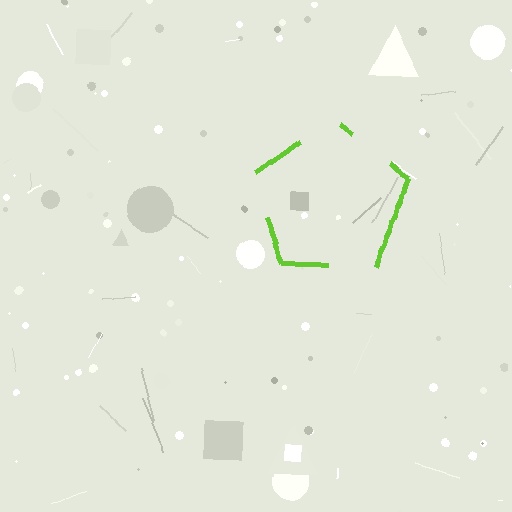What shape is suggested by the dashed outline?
The dashed outline suggests a pentagon.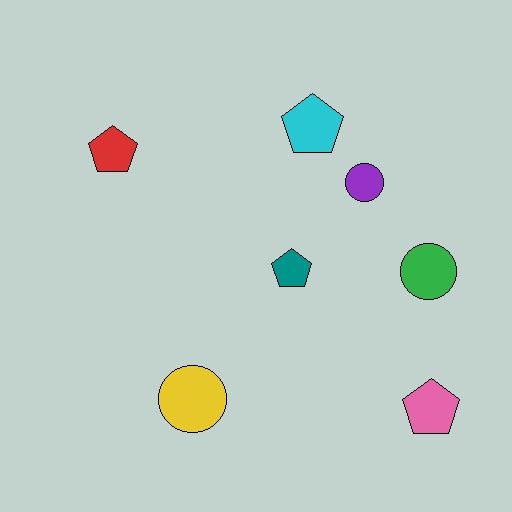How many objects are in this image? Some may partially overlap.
There are 7 objects.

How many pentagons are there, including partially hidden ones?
There are 4 pentagons.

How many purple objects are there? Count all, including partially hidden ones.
There is 1 purple object.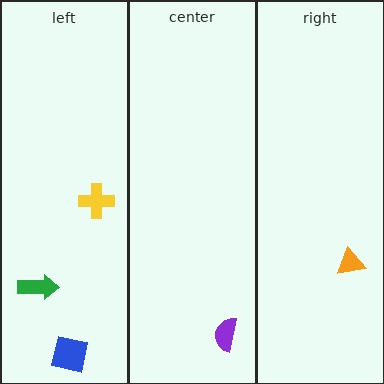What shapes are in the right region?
The orange triangle.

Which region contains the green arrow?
The left region.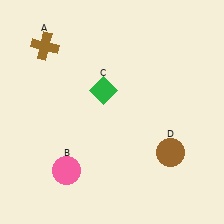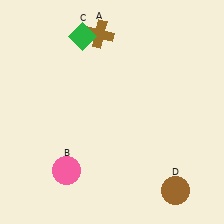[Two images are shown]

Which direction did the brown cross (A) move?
The brown cross (A) moved right.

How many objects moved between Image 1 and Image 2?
3 objects moved between the two images.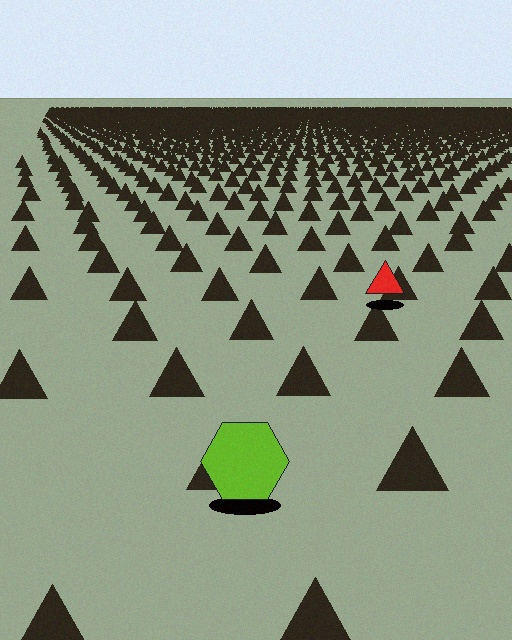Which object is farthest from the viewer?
The red triangle is farthest from the viewer. It appears smaller and the ground texture around it is denser.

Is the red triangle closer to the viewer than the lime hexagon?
No. The lime hexagon is closer — you can tell from the texture gradient: the ground texture is coarser near it.